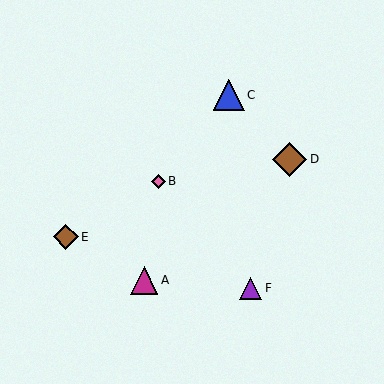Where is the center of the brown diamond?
The center of the brown diamond is at (66, 237).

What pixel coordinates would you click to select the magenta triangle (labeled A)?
Click at (144, 280) to select the magenta triangle A.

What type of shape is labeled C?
Shape C is a blue triangle.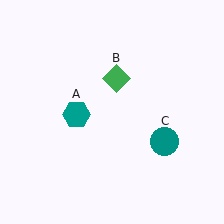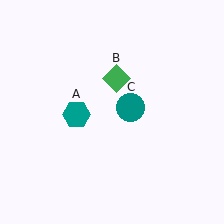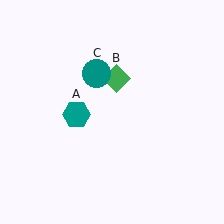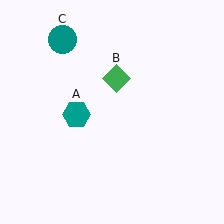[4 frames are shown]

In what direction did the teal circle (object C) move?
The teal circle (object C) moved up and to the left.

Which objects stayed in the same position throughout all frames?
Teal hexagon (object A) and green diamond (object B) remained stationary.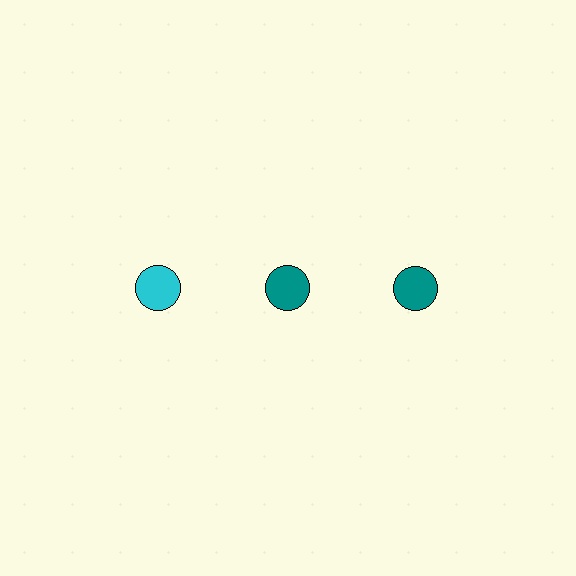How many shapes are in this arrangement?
There are 3 shapes arranged in a grid pattern.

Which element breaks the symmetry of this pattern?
The cyan circle in the top row, leftmost column breaks the symmetry. All other shapes are teal circles.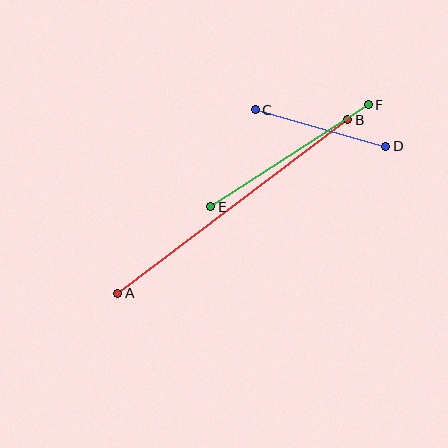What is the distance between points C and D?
The distance is approximately 135 pixels.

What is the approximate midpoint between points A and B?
The midpoint is at approximately (233, 206) pixels.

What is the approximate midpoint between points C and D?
The midpoint is at approximately (321, 128) pixels.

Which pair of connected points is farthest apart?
Points A and B are farthest apart.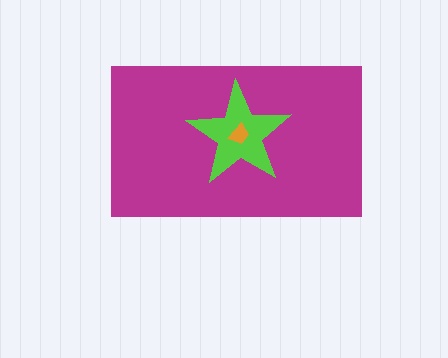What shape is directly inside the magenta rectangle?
The lime star.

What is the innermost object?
The orange trapezoid.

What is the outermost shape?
The magenta rectangle.